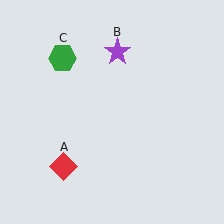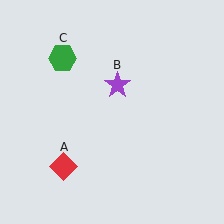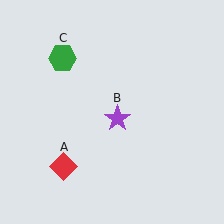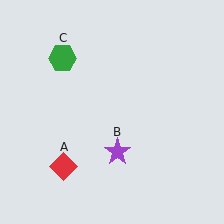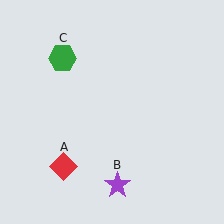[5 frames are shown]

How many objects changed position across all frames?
1 object changed position: purple star (object B).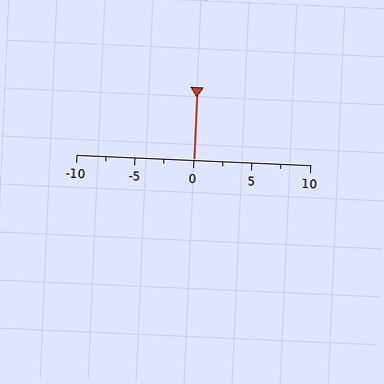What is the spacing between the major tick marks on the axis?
The major ticks are spaced 5 apart.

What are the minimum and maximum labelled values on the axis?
The axis runs from -10 to 10.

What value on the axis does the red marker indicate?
The marker indicates approximately 0.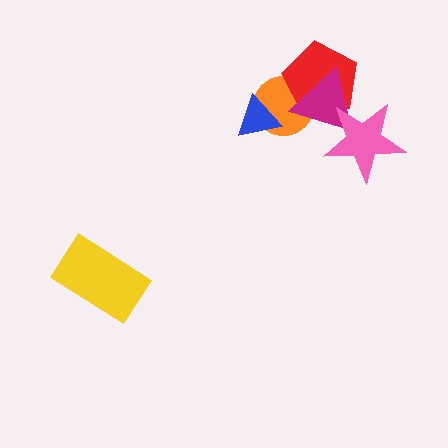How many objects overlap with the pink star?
2 objects overlap with the pink star.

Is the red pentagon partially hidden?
Yes, it is partially covered by another shape.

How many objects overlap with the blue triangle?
1 object overlaps with the blue triangle.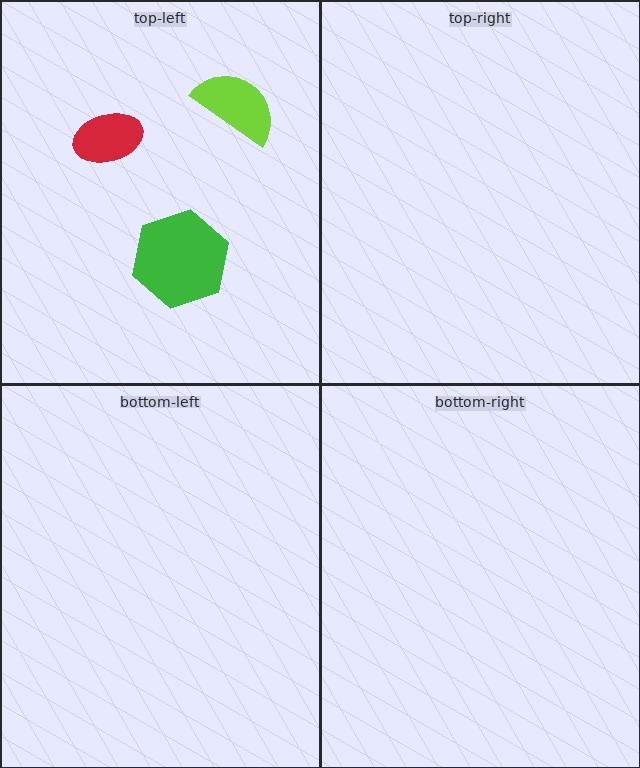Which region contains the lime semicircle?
The top-left region.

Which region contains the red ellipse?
The top-left region.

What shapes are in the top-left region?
The lime semicircle, the green hexagon, the red ellipse.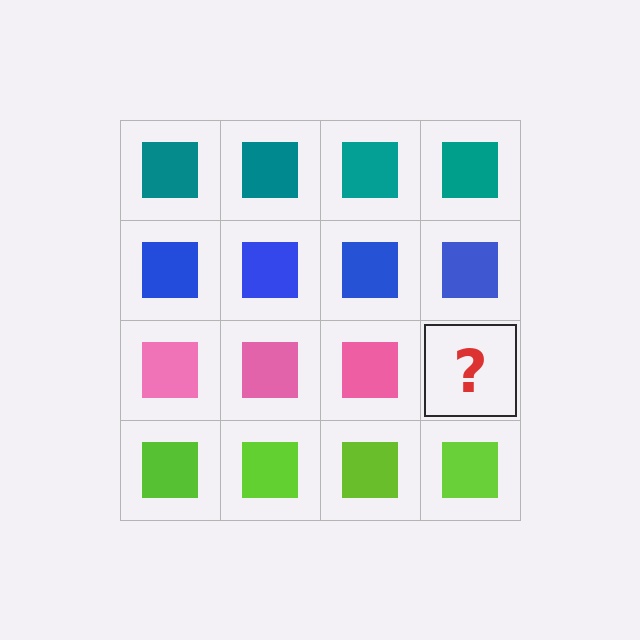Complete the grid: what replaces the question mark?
The question mark should be replaced with a pink square.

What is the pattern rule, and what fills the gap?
The rule is that each row has a consistent color. The gap should be filled with a pink square.